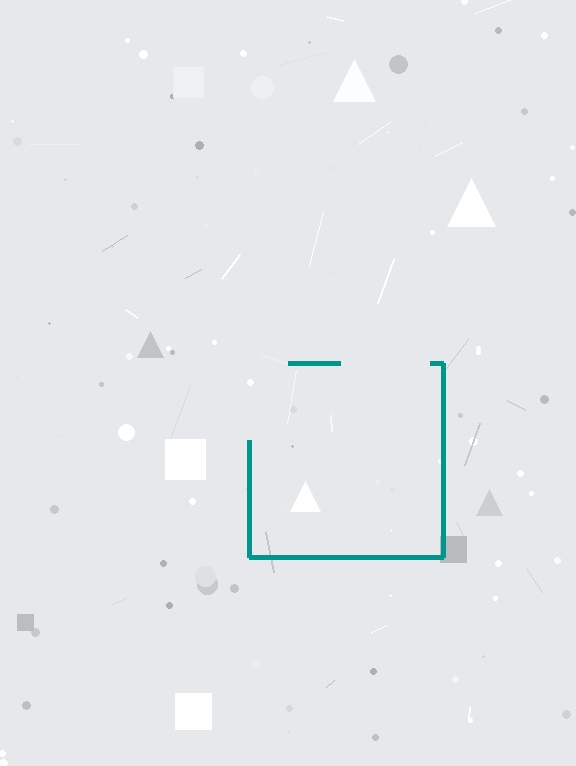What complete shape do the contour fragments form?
The contour fragments form a square.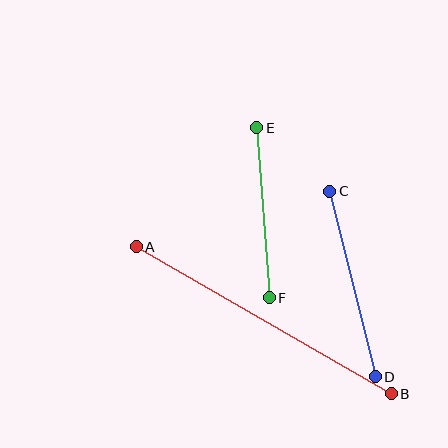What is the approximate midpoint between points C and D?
The midpoint is at approximately (352, 284) pixels.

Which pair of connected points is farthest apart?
Points A and B are farthest apart.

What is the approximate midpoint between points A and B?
The midpoint is at approximately (264, 320) pixels.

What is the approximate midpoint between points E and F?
The midpoint is at approximately (263, 213) pixels.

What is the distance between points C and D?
The distance is approximately 191 pixels.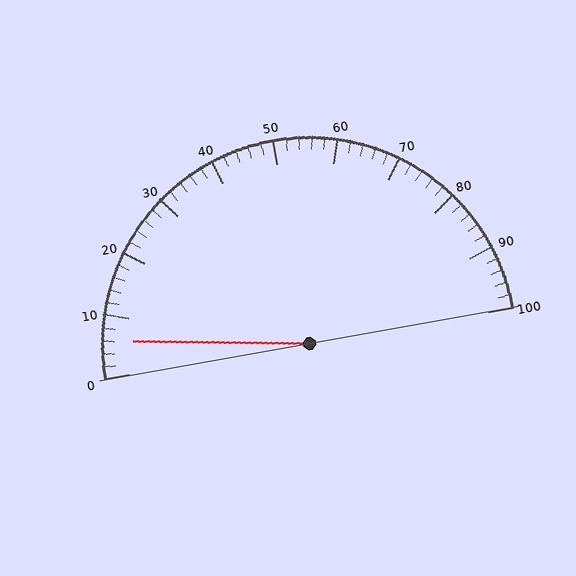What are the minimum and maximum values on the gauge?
The gauge ranges from 0 to 100.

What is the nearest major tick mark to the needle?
The nearest major tick mark is 10.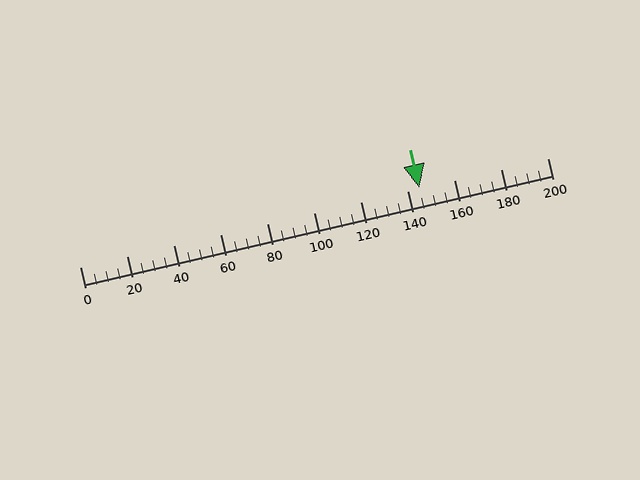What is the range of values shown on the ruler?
The ruler shows values from 0 to 200.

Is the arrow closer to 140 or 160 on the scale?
The arrow is closer to 140.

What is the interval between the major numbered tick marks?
The major tick marks are spaced 20 units apart.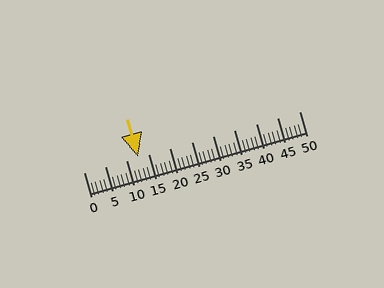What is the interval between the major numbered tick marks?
The major tick marks are spaced 5 units apart.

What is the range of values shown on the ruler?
The ruler shows values from 0 to 50.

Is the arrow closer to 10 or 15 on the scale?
The arrow is closer to 15.